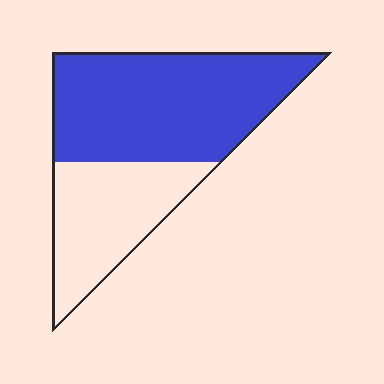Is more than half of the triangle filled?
Yes.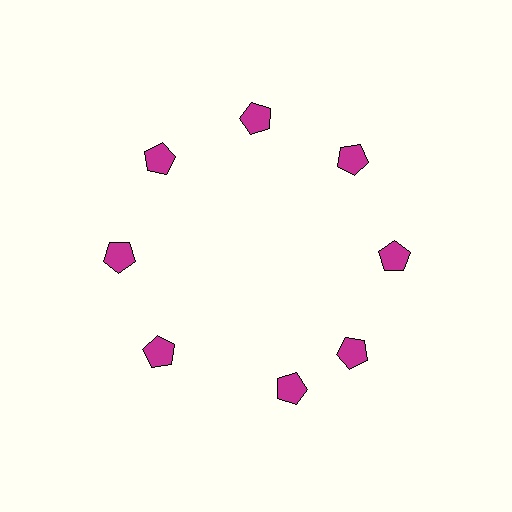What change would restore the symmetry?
The symmetry would be restored by rotating it back into even spacing with its neighbors so that all 8 pentagons sit at equal angles and equal distance from the center.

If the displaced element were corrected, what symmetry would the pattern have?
It would have 8-fold rotational symmetry — the pattern would map onto itself every 45 degrees.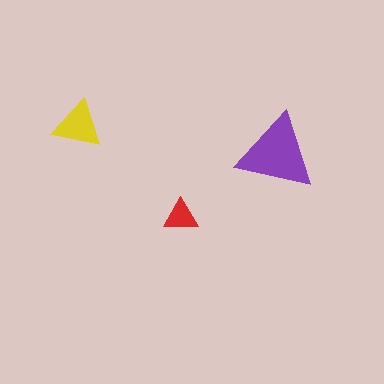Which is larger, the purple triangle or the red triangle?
The purple one.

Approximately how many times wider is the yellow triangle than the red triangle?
About 1.5 times wider.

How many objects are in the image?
There are 3 objects in the image.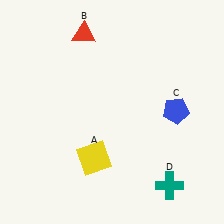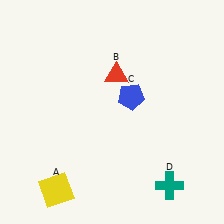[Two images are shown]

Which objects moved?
The objects that moved are: the yellow square (A), the red triangle (B), the blue pentagon (C).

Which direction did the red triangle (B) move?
The red triangle (B) moved down.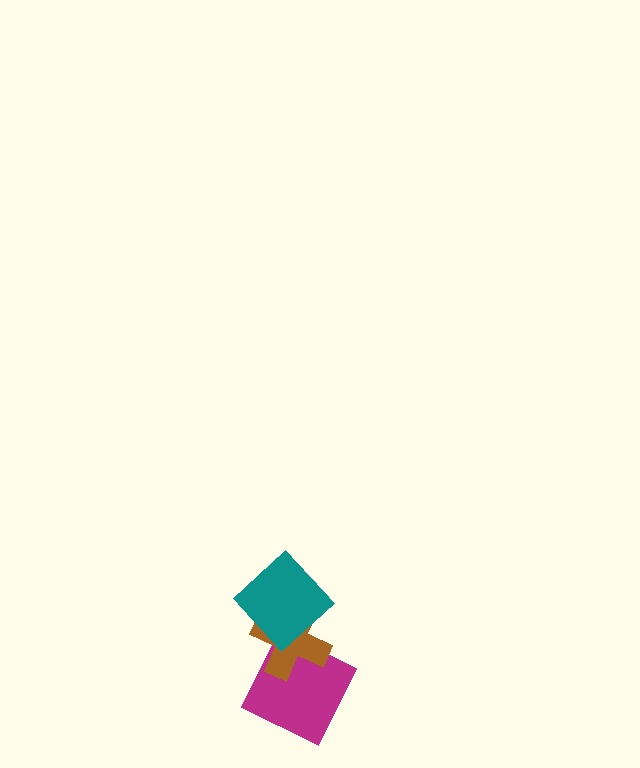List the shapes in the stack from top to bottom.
From top to bottom: the teal diamond, the brown cross, the magenta square.